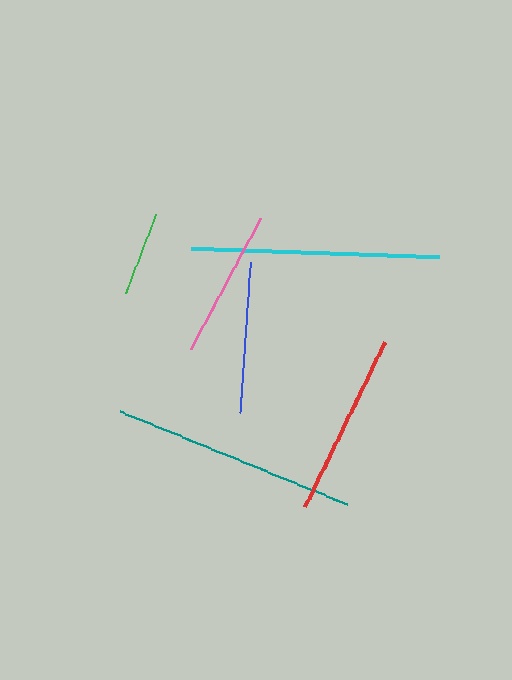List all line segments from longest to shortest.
From longest to shortest: cyan, teal, red, blue, pink, green.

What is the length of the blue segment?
The blue segment is approximately 151 pixels long.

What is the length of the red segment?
The red segment is approximately 182 pixels long.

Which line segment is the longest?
The cyan line is the longest at approximately 249 pixels.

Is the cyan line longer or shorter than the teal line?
The cyan line is longer than the teal line.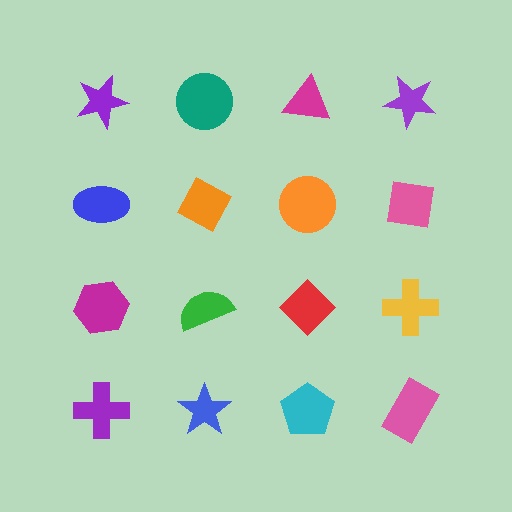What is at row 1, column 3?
A magenta triangle.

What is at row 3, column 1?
A magenta hexagon.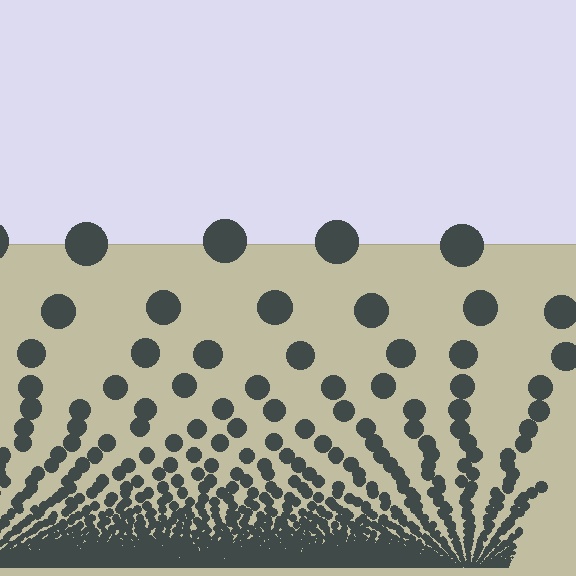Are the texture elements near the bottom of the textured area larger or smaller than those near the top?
Smaller. The gradient is inverted — elements near the bottom are smaller and denser.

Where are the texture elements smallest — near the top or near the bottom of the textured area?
Near the bottom.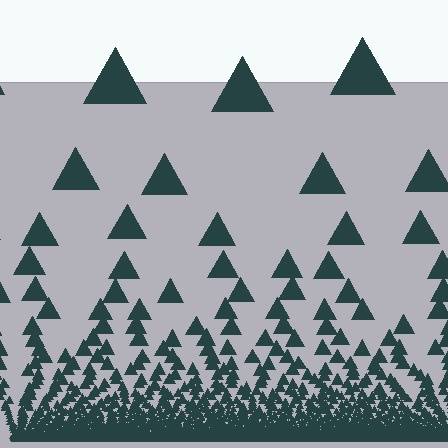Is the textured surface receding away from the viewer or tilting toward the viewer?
The surface appears to tilt toward the viewer. Texture elements get larger and sparser toward the top.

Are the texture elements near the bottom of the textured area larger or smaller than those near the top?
Smaller. The gradient is inverted — elements near the bottom are smaller and denser.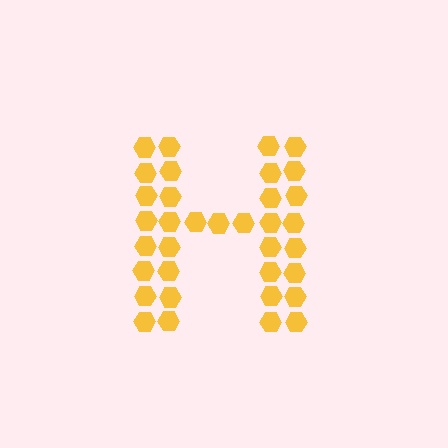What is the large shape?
The large shape is the letter H.